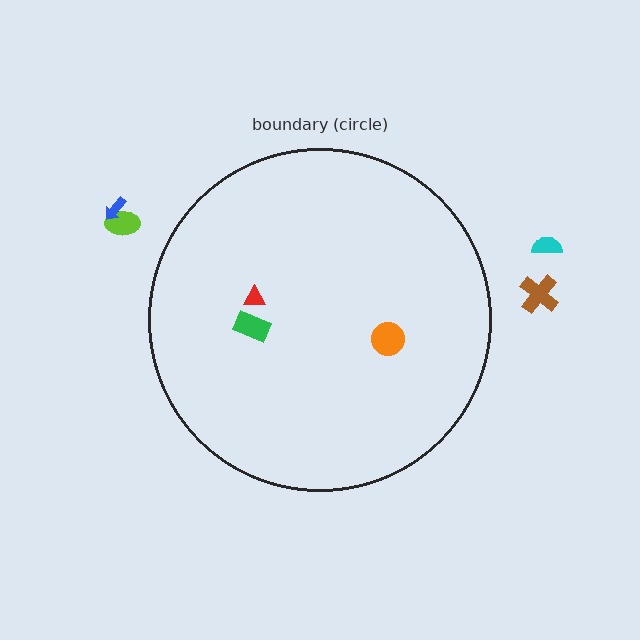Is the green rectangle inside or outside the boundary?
Inside.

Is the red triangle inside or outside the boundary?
Inside.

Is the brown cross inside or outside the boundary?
Outside.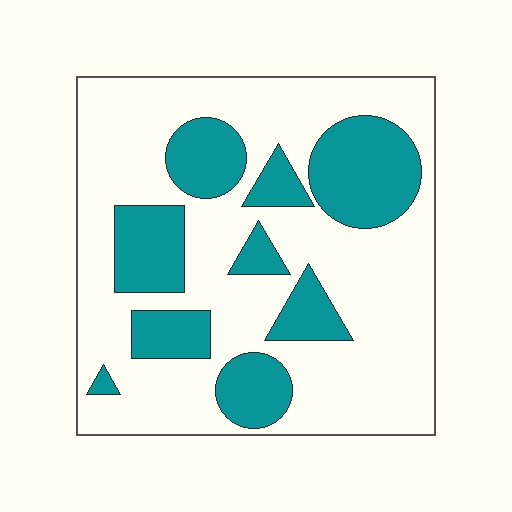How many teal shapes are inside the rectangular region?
9.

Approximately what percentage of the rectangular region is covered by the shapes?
Approximately 30%.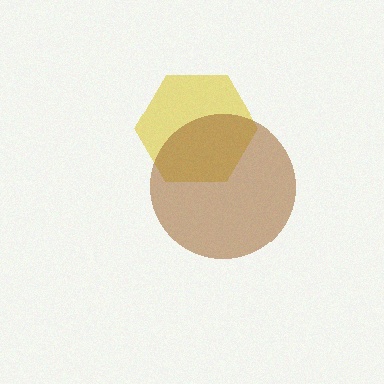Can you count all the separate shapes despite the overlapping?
Yes, there are 2 separate shapes.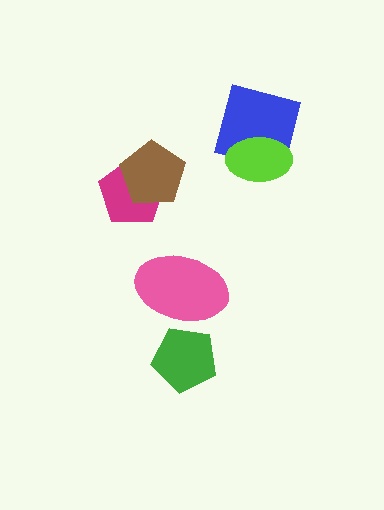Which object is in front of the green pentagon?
The pink ellipse is in front of the green pentagon.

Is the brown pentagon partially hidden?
No, no other shape covers it.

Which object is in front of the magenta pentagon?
The brown pentagon is in front of the magenta pentagon.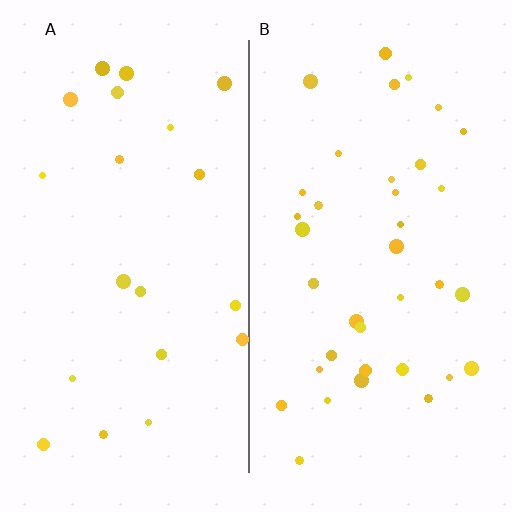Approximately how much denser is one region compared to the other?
Approximately 1.8× — region B over region A.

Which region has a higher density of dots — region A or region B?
B (the right).